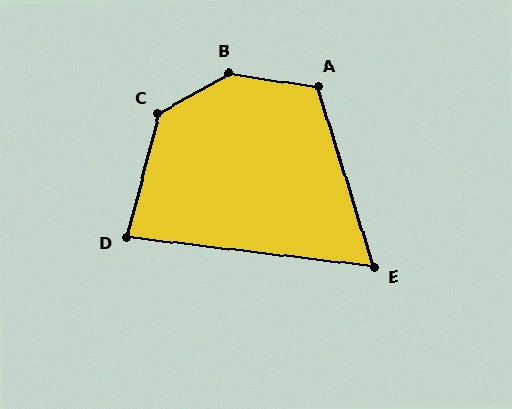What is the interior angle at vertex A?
Approximately 115 degrees (obtuse).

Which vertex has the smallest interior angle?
E, at approximately 66 degrees.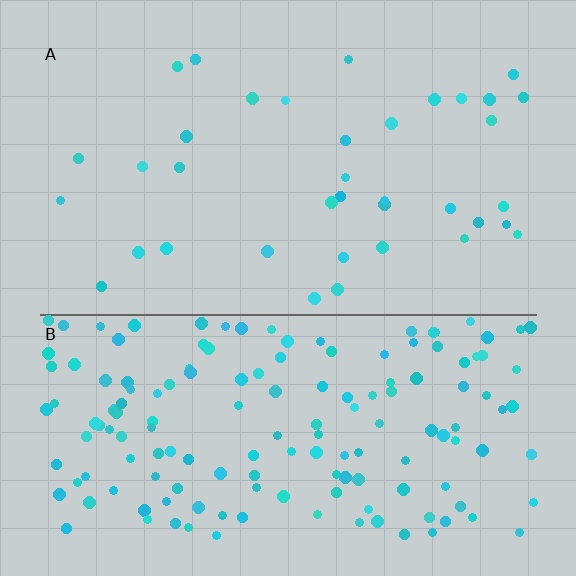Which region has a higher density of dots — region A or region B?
B (the bottom).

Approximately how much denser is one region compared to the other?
Approximately 4.2× — region B over region A.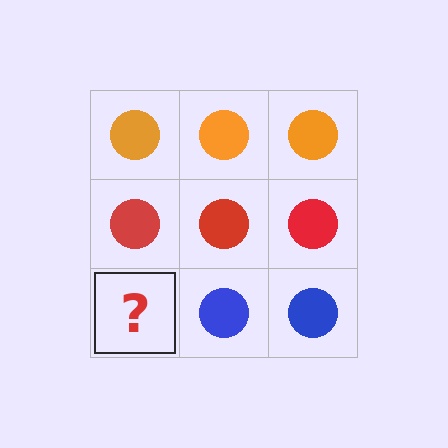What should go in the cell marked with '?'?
The missing cell should contain a blue circle.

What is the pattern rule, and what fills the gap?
The rule is that each row has a consistent color. The gap should be filled with a blue circle.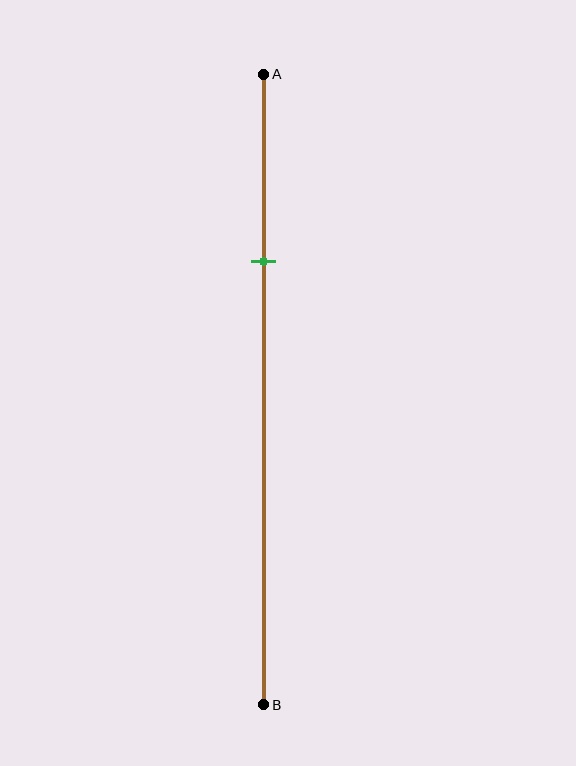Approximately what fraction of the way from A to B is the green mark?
The green mark is approximately 30% of the way from A to B.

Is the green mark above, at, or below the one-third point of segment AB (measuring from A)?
The green mark is above the one-third point of segment AB.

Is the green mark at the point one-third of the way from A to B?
No, the mark is at about 30% from A, not at the 33% one-third point.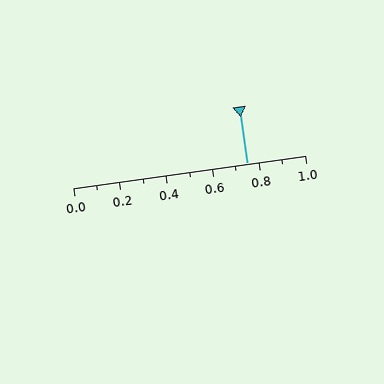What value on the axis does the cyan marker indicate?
The marker indicates approximately 0.75.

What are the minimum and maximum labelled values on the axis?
The axis runs from 0.0 to 1.0.